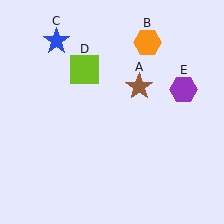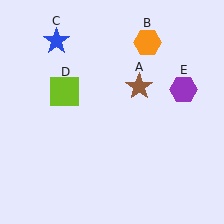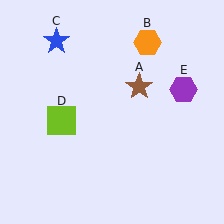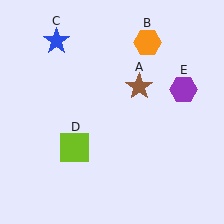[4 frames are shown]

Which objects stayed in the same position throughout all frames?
Brown star (object A) and orange hexagon (object B) and blue star (object C) and purple hexagon (object E) remained stationary.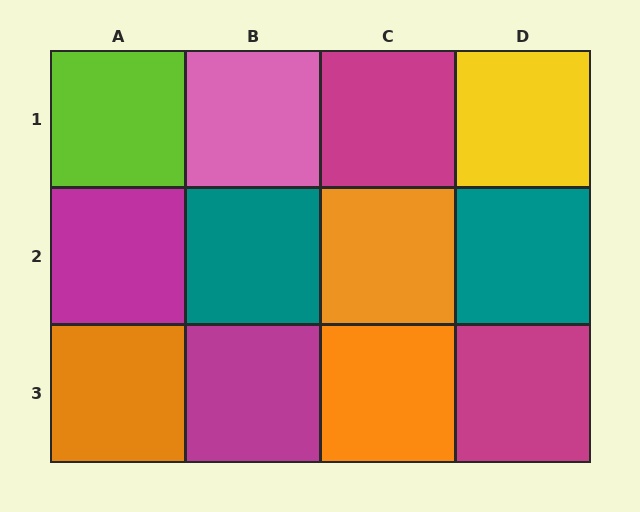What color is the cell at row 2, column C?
Orange.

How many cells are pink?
1 cell is pink.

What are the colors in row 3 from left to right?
Orange, magenta, orange, magenta.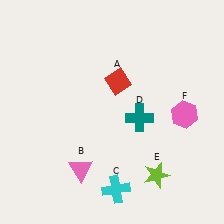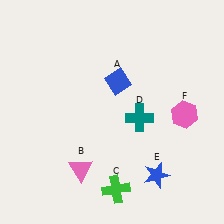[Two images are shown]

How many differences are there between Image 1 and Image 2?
There are 3 differences between the two images.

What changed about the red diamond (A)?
In Image 1, A is red. In Image 2, it changed to blue.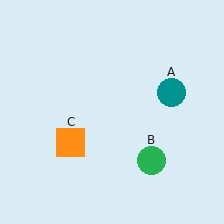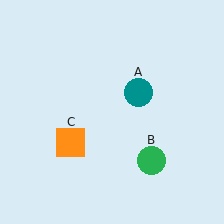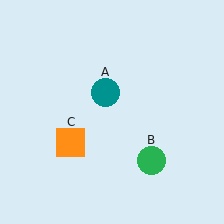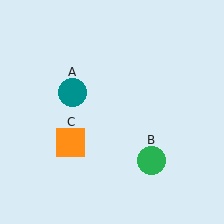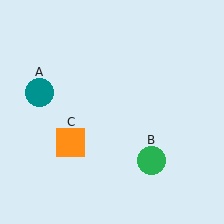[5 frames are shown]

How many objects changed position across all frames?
1 object changed position: teal circle (object A).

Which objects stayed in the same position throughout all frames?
Green circle (object B) and orange square (object C) remained stationary.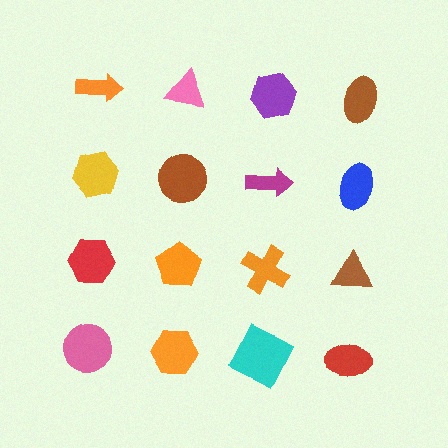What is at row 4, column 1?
A pink circle.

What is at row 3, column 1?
A red hexagon.